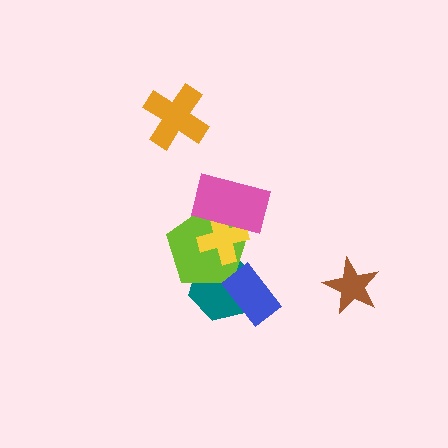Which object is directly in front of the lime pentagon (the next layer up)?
The yellow cross is directly in front of the lime pentagon.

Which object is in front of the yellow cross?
The pink rectangle is in front of the yellow cross.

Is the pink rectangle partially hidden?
No, no other shape covers it.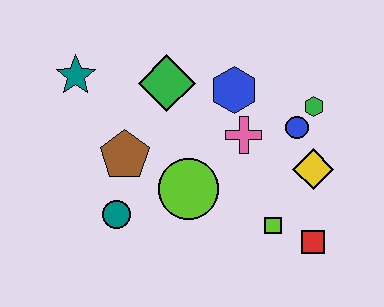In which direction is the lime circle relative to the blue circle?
The lime circle is to the left of the blue circle.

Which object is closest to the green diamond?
The blue hexagon is closest to the green diamond.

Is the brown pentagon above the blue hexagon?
No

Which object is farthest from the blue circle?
The teal star is farthest from the blue circle.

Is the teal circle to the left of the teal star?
No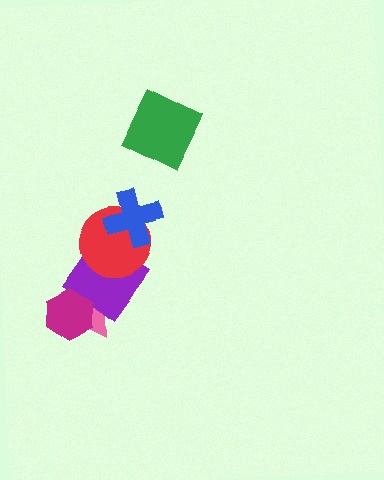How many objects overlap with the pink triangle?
2 objects overlap with the pink triangle.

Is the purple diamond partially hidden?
Yes, it is partially covered by another shape.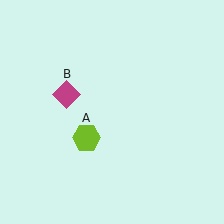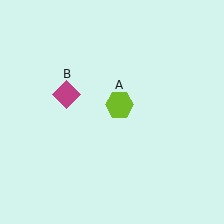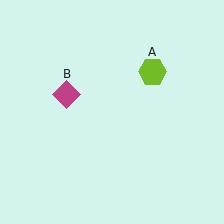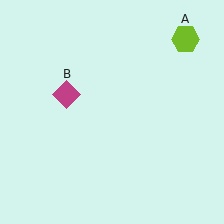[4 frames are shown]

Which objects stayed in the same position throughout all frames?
Magenta diamond (object B) remained stationary.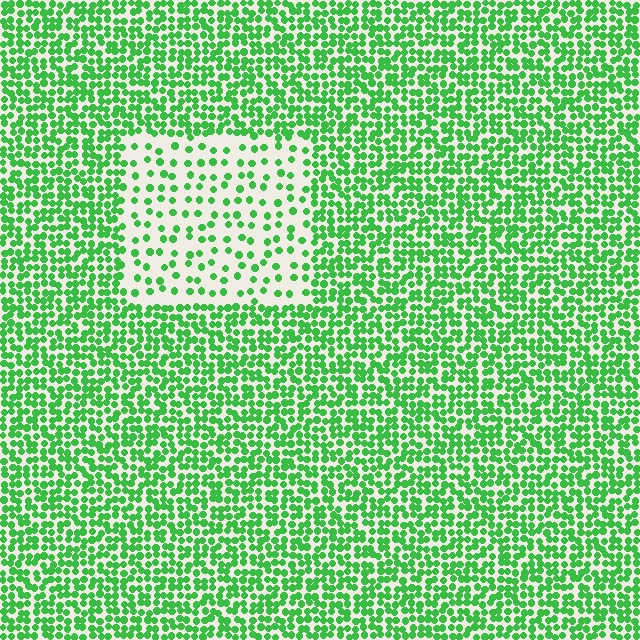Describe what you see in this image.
The image contains small green elements arranged at two different densities. A rectangle-shaped region is visible where the elements are less densely packed than the surrounding area.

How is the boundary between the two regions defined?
The boundary is defined by a change in element density (approximately 2.6x ratio). All elements are the same color, size, and shape.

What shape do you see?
I see a rectangle.